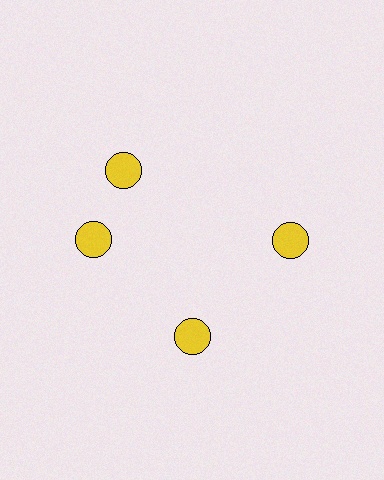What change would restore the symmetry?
The symmetry would be restored by rotating it back into even spacing with its neighbors so that all 4 circles sit at equal angles and equal distance from the center.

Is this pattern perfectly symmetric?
No. The 4 yellow circles are arranged in a ring, but one element near the 12 o'clock position is rotated out of alignment along the ring, breaking the 4-fold rotational symmetry.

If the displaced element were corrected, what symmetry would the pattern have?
It would have 4-fold rotational symmetry — the pattern would map onto itself every 90 degrees.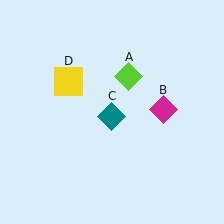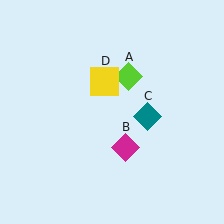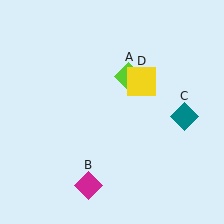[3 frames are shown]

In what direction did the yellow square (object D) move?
The yellow square (object D) moved right.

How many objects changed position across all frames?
3 objects changed position: magenta diamond (object B), teal diamond (object C), yellow square (object D).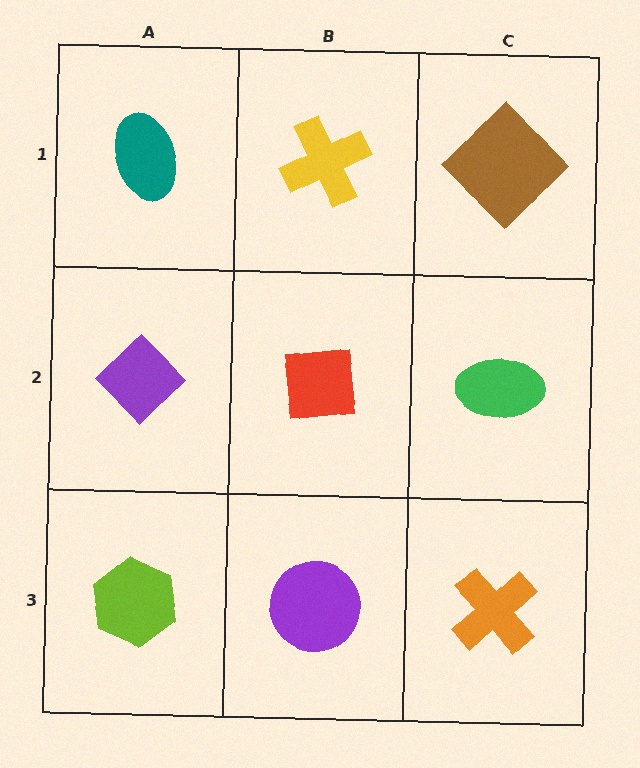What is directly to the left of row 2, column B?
A purple diamond.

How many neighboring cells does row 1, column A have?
2.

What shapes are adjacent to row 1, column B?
A red square (row 2, column B), a teal ellipse (row 1, column A), a brown diamond (row 1, column C).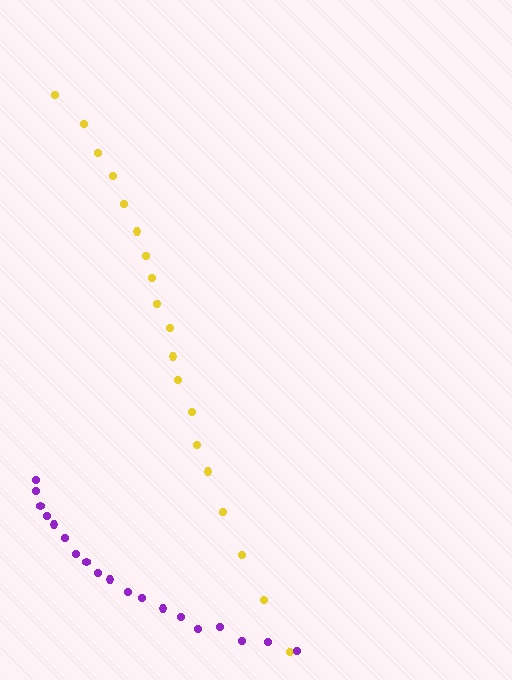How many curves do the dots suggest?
There are 2 distinct paths.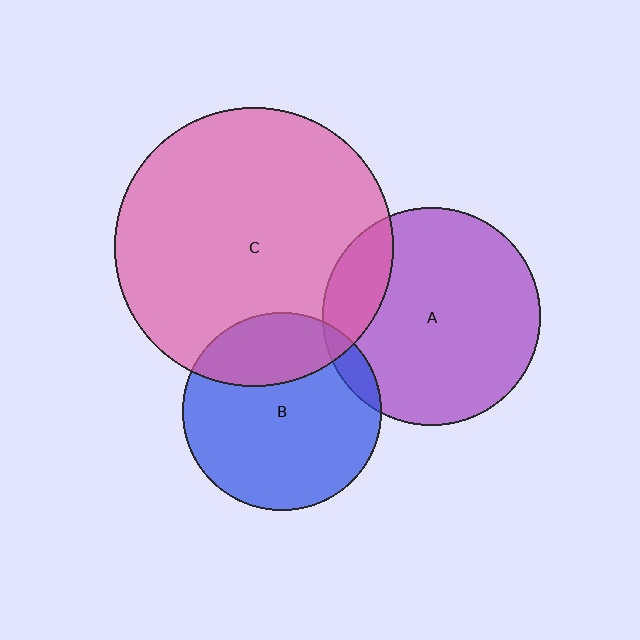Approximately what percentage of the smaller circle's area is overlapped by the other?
Approximately 10%.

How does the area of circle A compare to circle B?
Approximately 1.2 times.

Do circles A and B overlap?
Yes.